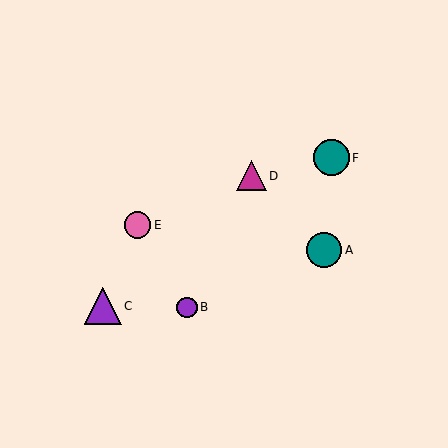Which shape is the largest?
The purple triangle (labeled C) is the largest.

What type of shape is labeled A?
Shape A is a teal circle.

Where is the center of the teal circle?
The center of the teal circle is at (324, 250).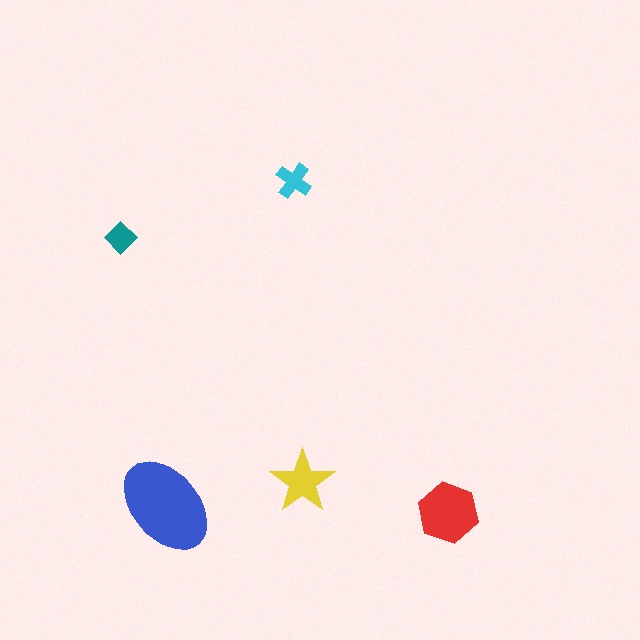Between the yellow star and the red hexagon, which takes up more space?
The red hexagon.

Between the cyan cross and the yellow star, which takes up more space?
The yellow star.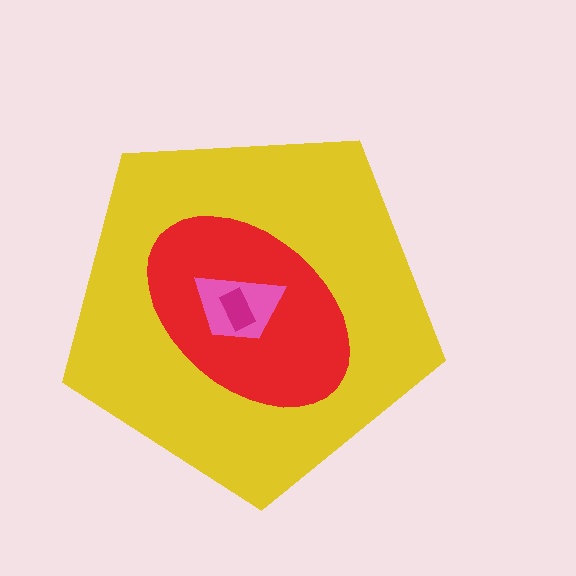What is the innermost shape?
The magenta rectangle.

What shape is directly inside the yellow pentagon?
The red ellipse.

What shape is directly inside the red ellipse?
The pink trapezoid.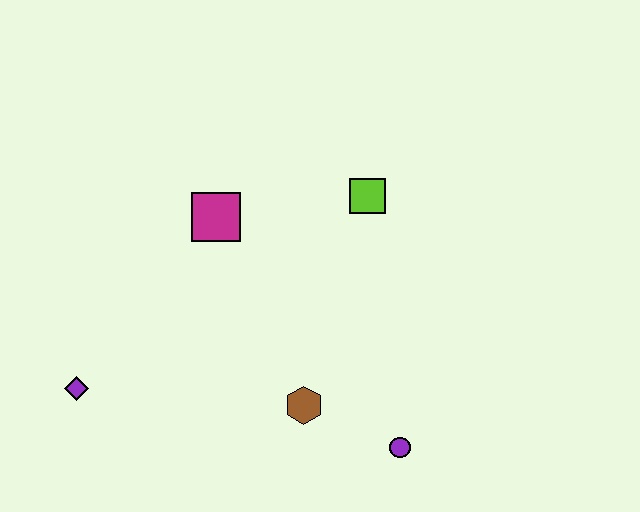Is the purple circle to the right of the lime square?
Yes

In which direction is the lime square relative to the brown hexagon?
The lime square is above the brown hexagon.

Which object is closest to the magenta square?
The lime square is closest to the magenta square.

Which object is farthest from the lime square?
The purple diamond is farthest from the lime square.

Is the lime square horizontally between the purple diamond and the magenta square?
No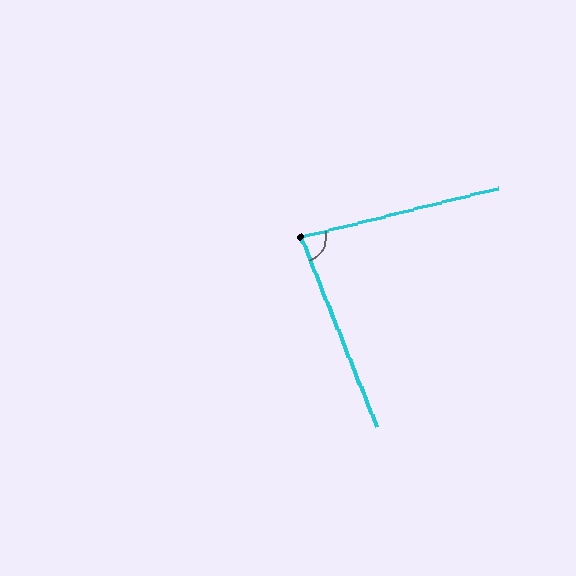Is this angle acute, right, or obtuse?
It is acute.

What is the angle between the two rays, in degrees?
Approximately 82 degrees.